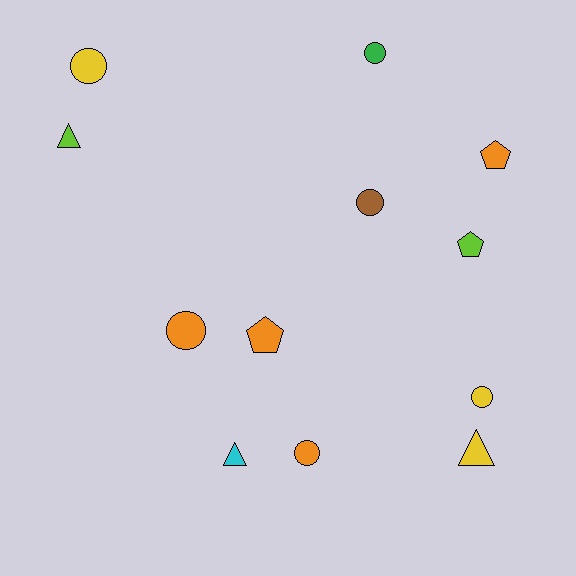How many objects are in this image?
There are 12 objects.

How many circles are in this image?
There are 6 circles.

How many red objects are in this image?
There are no red objects.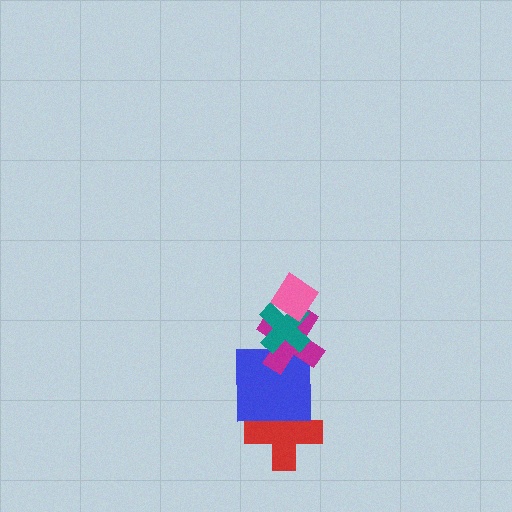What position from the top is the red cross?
The red cross is 5th from the top.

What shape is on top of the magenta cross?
The teal cross is on top of the magenta cross.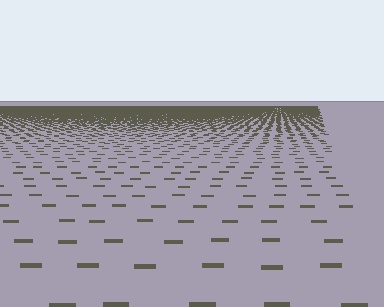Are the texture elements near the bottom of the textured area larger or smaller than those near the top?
Larger. Near the bottom, elements are closer to the viewer and appear at a bigger on-screen size.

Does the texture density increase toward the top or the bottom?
Density increases toward the top.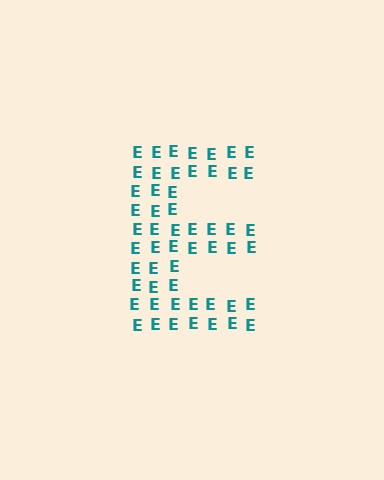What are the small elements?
The small elements are letter E's.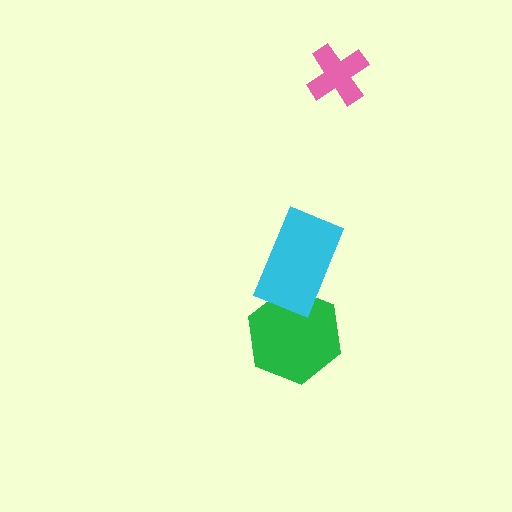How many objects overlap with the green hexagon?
1 object overlaps with the green hexagon.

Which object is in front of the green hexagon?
The cyan rectangle is in front of the green hexagon.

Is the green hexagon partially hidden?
Yes, it is partially covered by another shape.